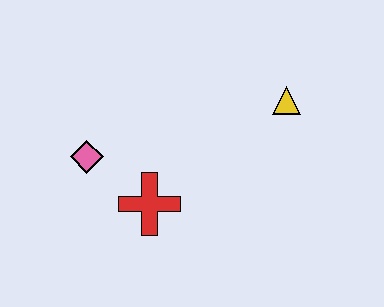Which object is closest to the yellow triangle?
The red cross is closest to the yellow triangle.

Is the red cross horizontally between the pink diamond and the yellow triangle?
Yes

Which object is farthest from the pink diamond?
The yellow triangle is farthest from the pink diamond.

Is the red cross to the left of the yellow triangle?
Yes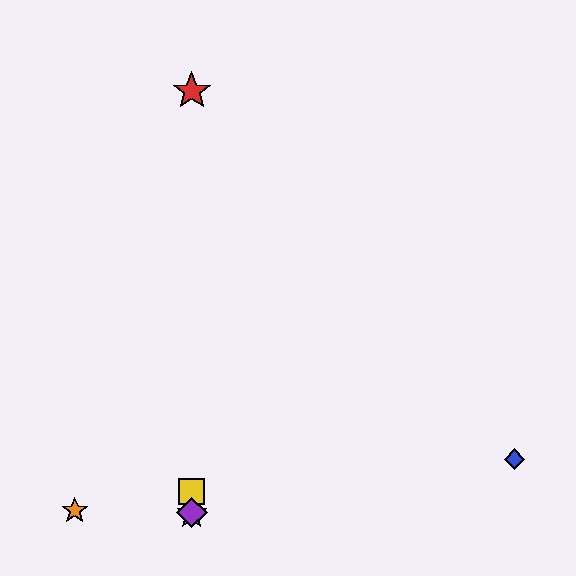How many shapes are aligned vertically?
4 shapes (the red star, the green star, the yellow square, the purple diamond) are aligned vertically.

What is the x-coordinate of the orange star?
The orange star is at x≈75.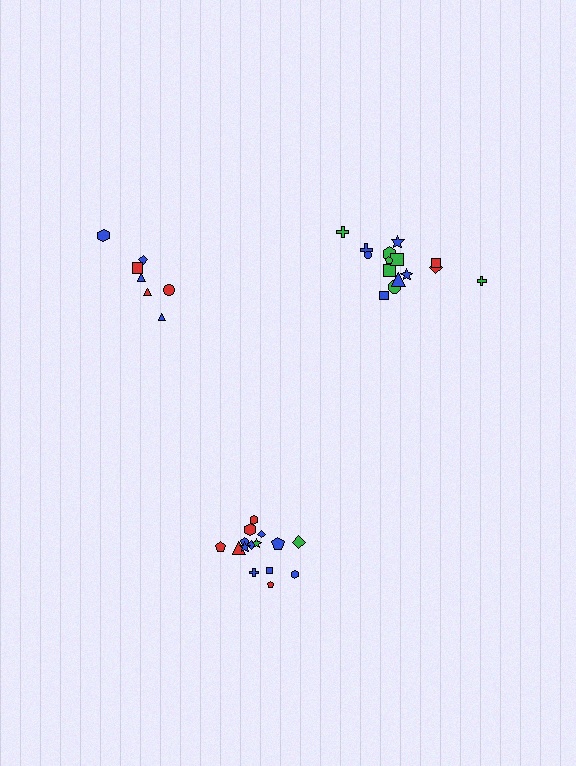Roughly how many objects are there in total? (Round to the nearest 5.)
Roughly 35 objects in total.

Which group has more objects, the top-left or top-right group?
The top-right group.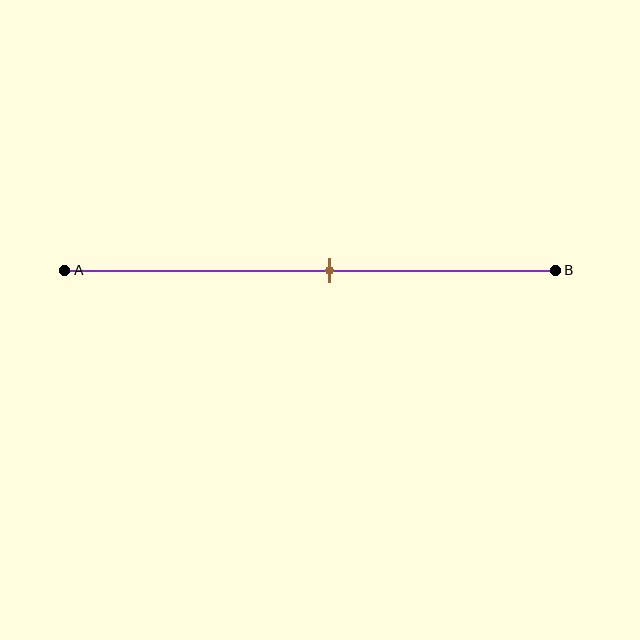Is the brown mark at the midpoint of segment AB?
No, the mark is at about 55% from A, not at the 50% midpoint.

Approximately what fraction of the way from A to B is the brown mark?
The brown mark is approximately 55% of the way from A to B.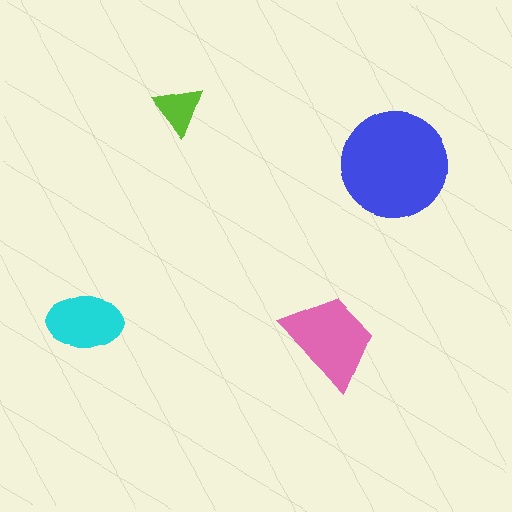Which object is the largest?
The blue circle.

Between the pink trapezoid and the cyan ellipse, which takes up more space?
The pink trapezoid.